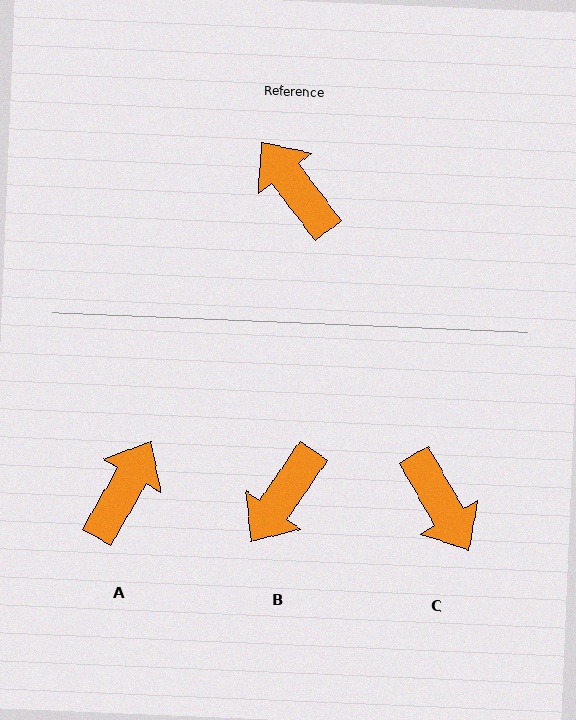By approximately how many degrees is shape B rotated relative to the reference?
Approximately 108 degrees counter-clockwise.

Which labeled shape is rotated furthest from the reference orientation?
C, about 173 degrees away.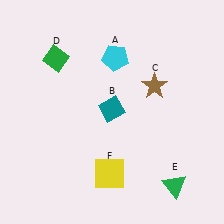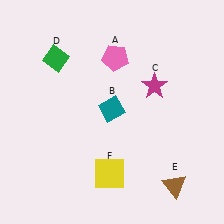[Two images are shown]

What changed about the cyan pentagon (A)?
In Image 1, A is cyan. In Image 2, it changed to pink.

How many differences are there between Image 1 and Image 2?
There are 3 differences between the two images.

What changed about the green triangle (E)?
In Image 1, E is green. In Image 2, it changed to brown.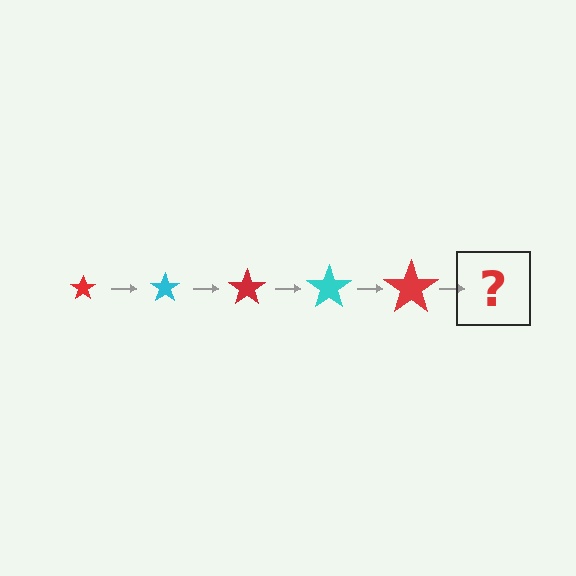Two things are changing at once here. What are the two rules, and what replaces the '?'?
The two rules are that the star grows larger each step and the color cycles through red and cyan. The '?' should be a cyan star, larger than the previous one.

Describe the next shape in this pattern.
It should be a cyan star, larger than the previous one.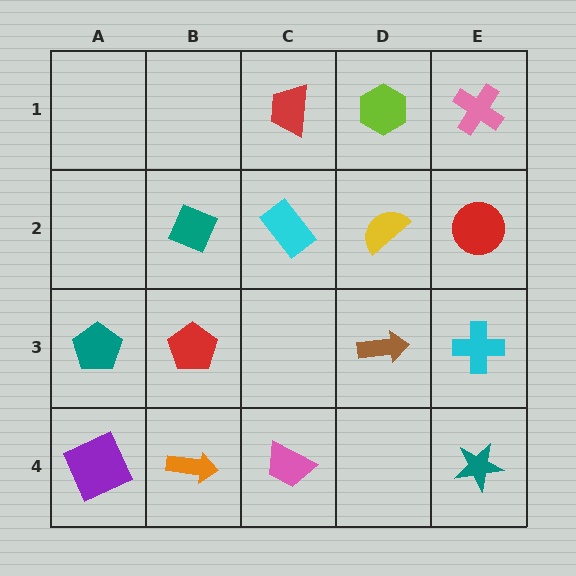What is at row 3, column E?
A cyan cross.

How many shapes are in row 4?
4 shapes.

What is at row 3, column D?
A brown arrow.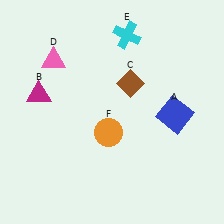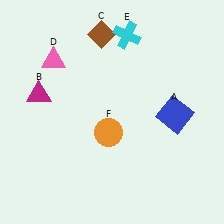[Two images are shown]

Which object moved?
The brown diamond (C) moved up.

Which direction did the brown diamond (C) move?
The brown diamond (C) moved up.